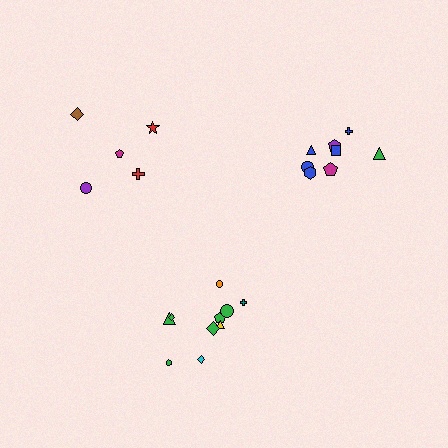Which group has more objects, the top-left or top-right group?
The top-right group.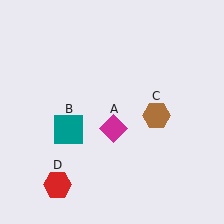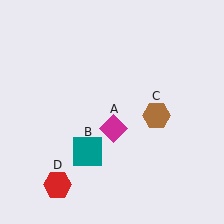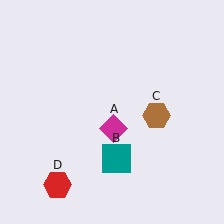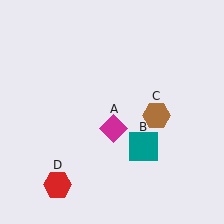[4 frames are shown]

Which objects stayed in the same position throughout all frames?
Magenta diamond (object A) and brown hexagon (object C) and red hexagon (object D) remained stationary.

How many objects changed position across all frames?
1 object changed position: teal square (object B).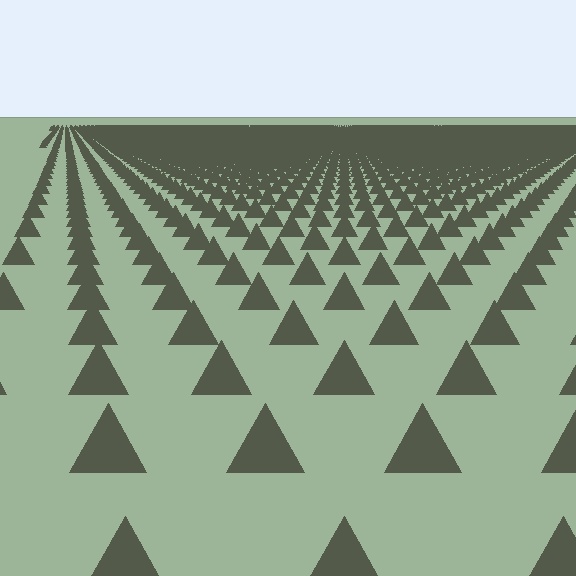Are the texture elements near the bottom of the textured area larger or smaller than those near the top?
Larger. Near the bottom, elements are closer to the viewer and appear at a bigger on-screen size.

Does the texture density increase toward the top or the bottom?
Density increases toward the top.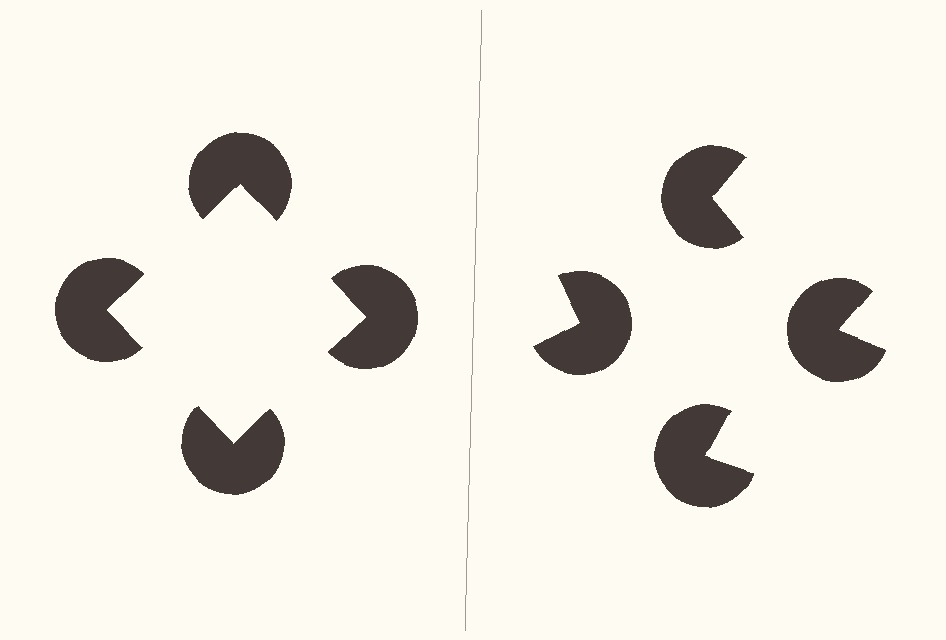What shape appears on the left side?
An illusory square.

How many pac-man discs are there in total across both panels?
8 — 4 on each side.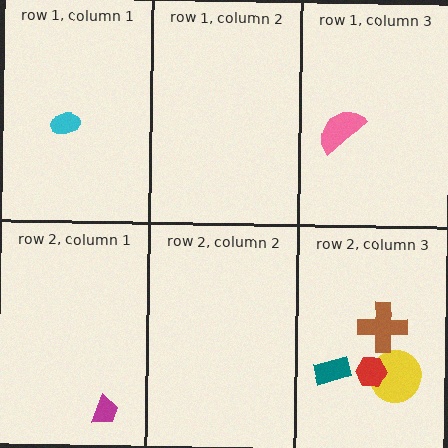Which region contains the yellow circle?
The row 2, column 3 region.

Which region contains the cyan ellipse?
The row 1, column 1 region.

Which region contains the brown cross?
The row 2, column 3 region.